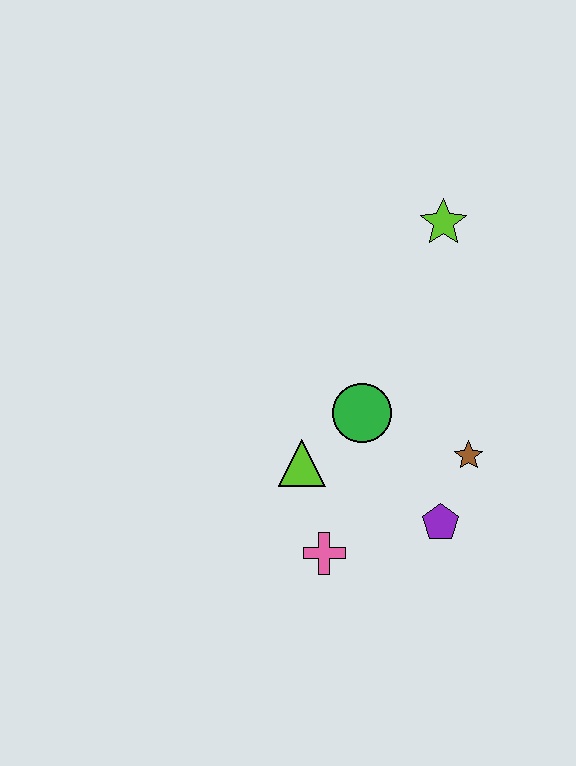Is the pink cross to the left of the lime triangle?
No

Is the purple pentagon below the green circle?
Yes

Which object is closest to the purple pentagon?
The brown star is closest to the purple pentagon.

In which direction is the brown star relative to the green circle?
The brown star is to the right of the green circle.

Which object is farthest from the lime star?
The pink cross is farthest from the lime star.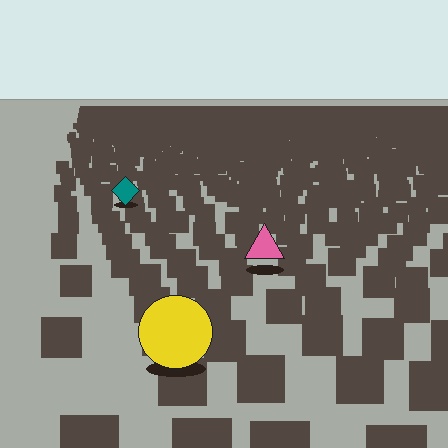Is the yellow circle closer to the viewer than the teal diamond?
Yes. The yellow circle is closer — you can tell from the texture gradient: the ground texture is coarser near it.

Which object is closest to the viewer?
The yellow circle is closest. The texture marks near it are larger and more spread out.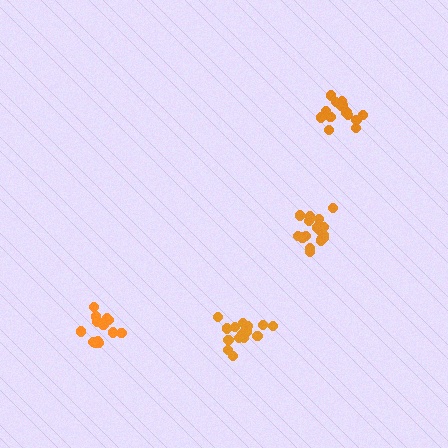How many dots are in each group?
Group 1: 17 dots, Group 2: 14 dots, Group 3: 15 dots, Group 4: 18 dots (64 total).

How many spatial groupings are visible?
There are 4 spatial groupings.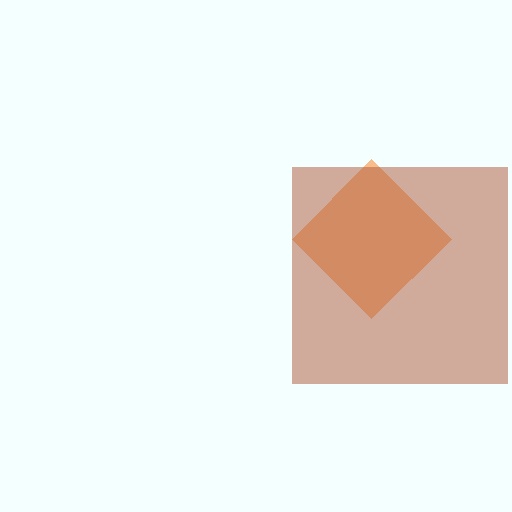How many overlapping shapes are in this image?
There are 2 overlapping shapes in the image.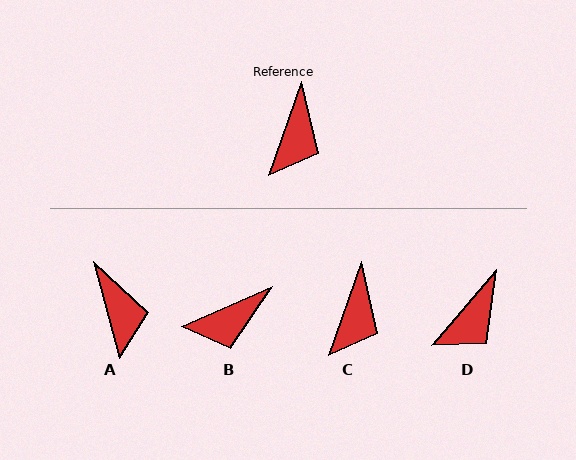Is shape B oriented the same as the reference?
No, it is off by about 47 degrees.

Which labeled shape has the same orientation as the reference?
C.